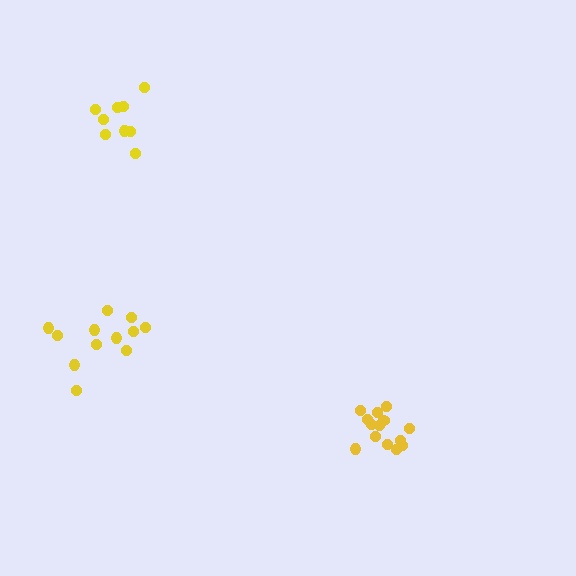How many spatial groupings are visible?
There are 3 spatial groupings.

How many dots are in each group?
Group 1: 9 dots, Group 2: 14 dots, Group 3: 12 dots (35 total).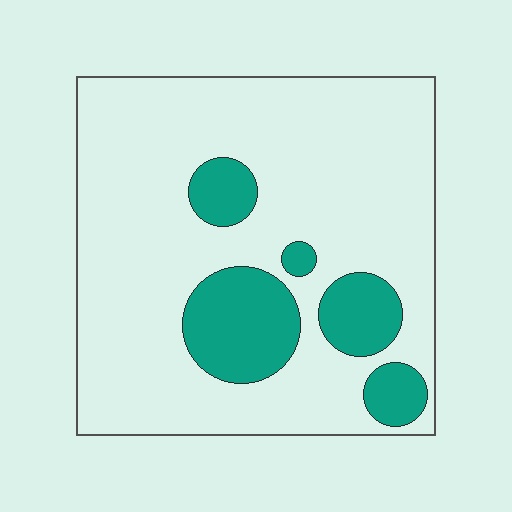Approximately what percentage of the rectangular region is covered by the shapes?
Approximately 20%.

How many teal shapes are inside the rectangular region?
5.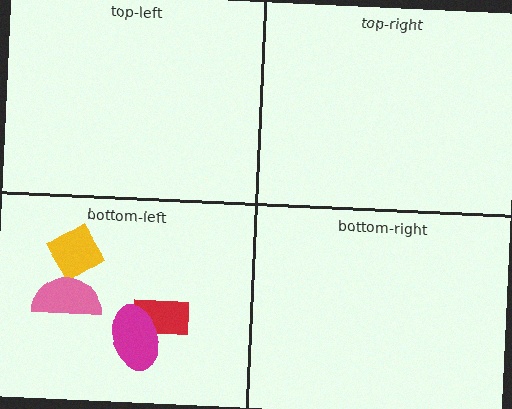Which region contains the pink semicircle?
The bottom-left region.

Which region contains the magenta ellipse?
The bottom-left region.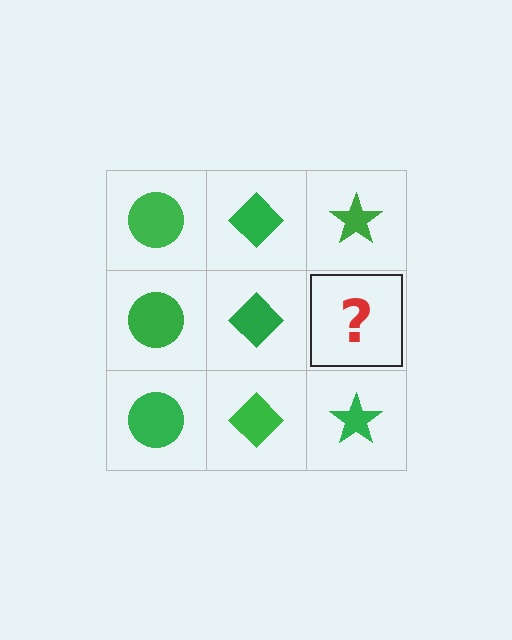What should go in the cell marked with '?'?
The missing cell should contain a green star.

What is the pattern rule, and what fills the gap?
The rule is that each column has a consistent shape. The gap should be filled with a green star.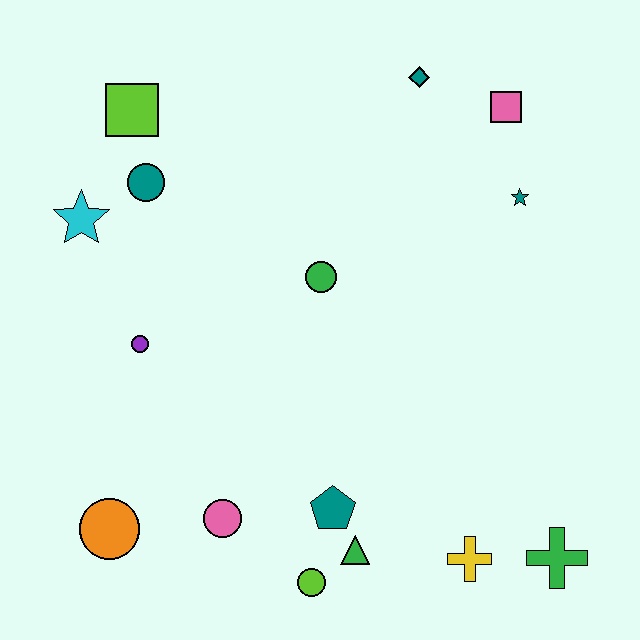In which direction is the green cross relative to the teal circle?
The green cross is to the right of the teal circle.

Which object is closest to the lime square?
The teal circle is closest to the lime square.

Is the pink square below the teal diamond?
Yes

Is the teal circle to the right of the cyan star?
Yes